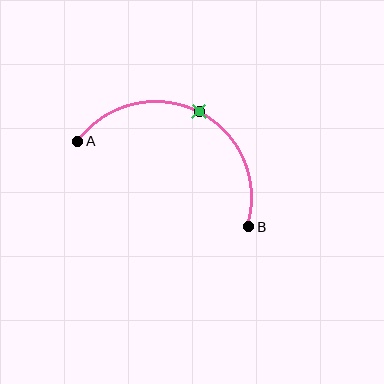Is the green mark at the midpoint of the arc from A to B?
Yes. The green mark lies on the arc at equal arc-length from both A and B — it is the arc midpoint.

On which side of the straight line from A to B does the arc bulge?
The arc bulges above the straight line connecting A and B.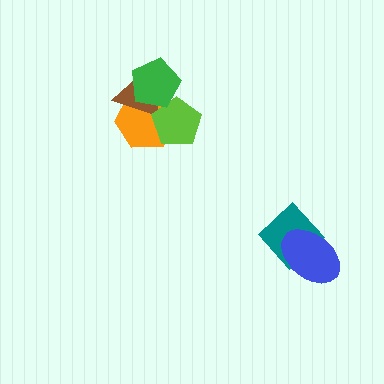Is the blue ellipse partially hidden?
No, no other shape covers it.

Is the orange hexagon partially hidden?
Yes, it is partially covered by another shape.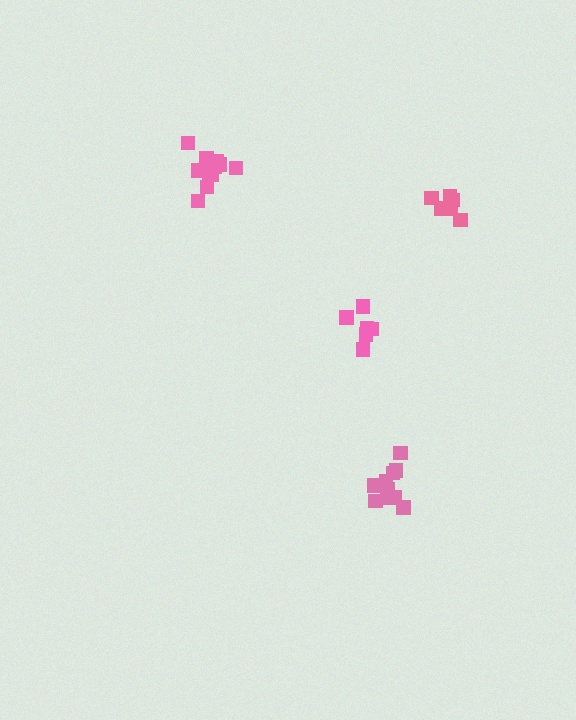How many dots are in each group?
Group 1: 12 dots, Group 2: 6 dots, Group 3: 6 dots, Group 4: 10 dots (34 total).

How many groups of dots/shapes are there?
There are 4 groups.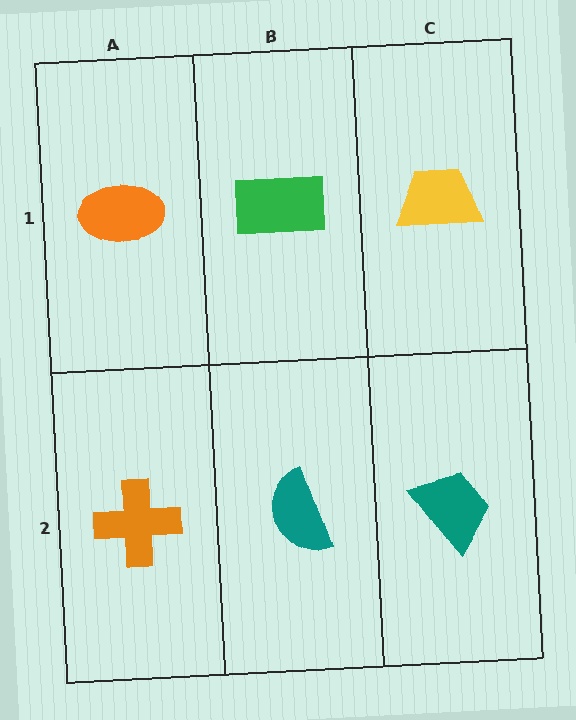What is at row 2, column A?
An orange cross.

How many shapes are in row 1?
3 shapes.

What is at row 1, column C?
A yellow trapezoid.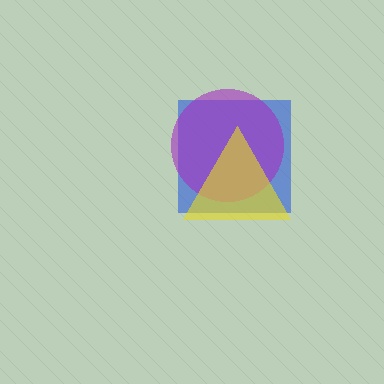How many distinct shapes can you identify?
There are 3 distinct shapes: a blue square, a purple circle, a yellow triangle.